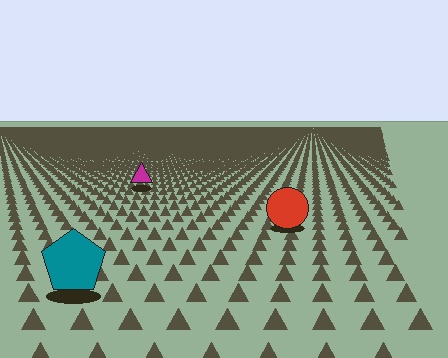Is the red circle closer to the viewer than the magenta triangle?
Yes. The red circle is closer — you can tell from the texture gradient: the ground texture is coarser near it.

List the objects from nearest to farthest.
From nearest to farthest: the teal pentagon, the red circle, the magenta triangle.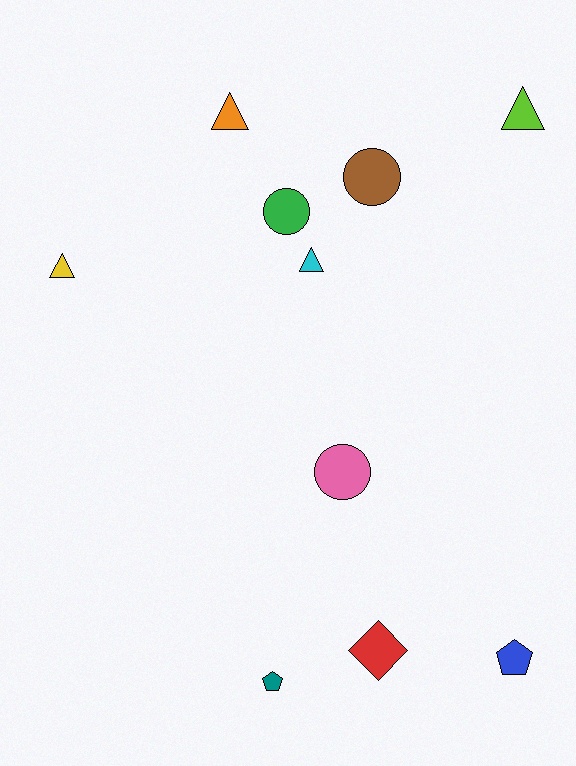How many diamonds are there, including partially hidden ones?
There is 1 diamond.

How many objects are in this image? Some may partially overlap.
There are 10 objects.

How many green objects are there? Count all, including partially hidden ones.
There is 1 green object.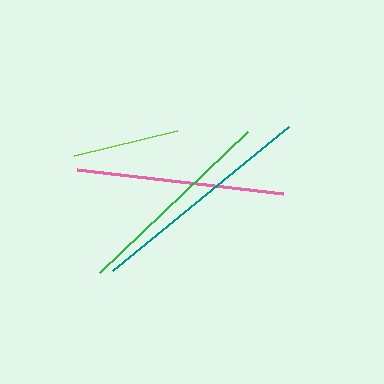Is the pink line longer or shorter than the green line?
The pink line is longer than the green line.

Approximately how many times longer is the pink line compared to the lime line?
The pink line is approximately 2.0 times the length of the lime line.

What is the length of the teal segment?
The teal segment is approximately 227 pixels long.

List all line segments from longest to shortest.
From longest to shortest: teal, pink, green, lime.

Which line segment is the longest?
The teal line is the longest at approximately 227 pixels.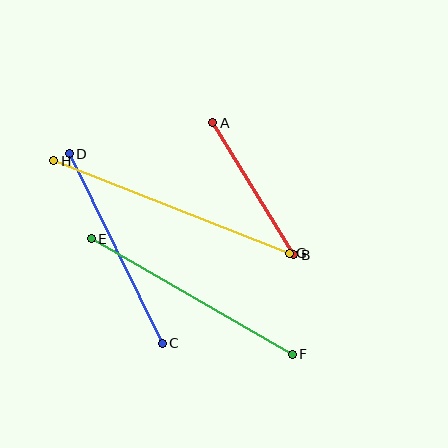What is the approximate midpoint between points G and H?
The midpoint is at approximately (171, 207) pixels.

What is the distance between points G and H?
The distance is approximately 253 pixels.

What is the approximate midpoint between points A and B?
The midpoint is at approximately (253, 189) pixels.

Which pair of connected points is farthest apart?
Points G and H are farthest apart.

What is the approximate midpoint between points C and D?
The midpoint is at approximately (116, 248) pixels.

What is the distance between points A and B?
The distance is approximately 154 pixels.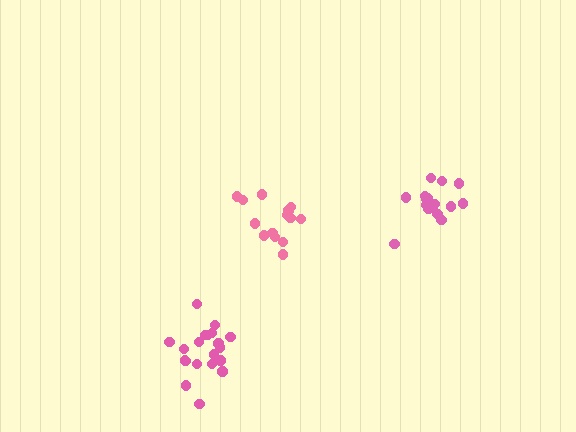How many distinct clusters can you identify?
There are 3 distinct clusters.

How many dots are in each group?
Group 1: 15 dots, Group 2: 16 dots, Group 3: 20 dots (51 total).